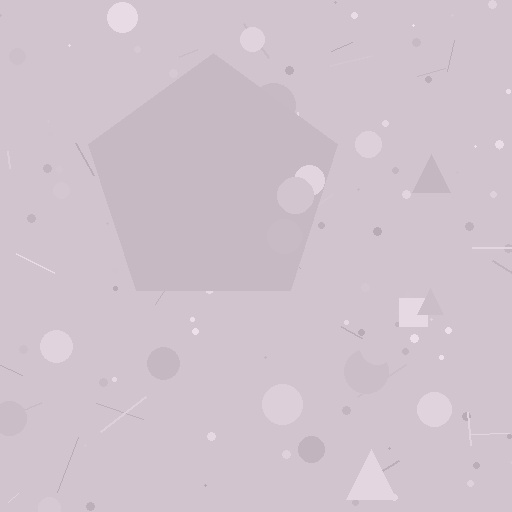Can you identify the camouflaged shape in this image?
The camouflaged shape is a pentagon.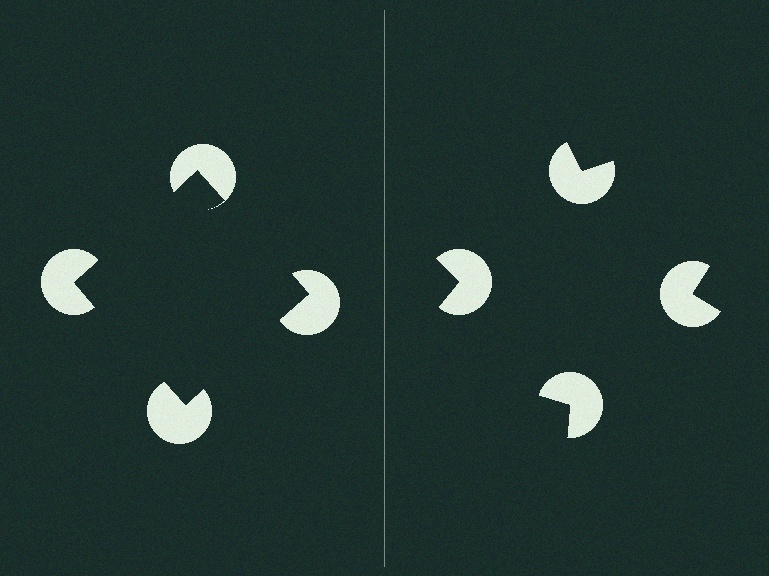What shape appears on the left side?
An illusory square.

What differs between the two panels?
The pac-man discs are positioned identically on both sides; only the wedge orientations differ. On the left they align to a square; on the right they are misaligned.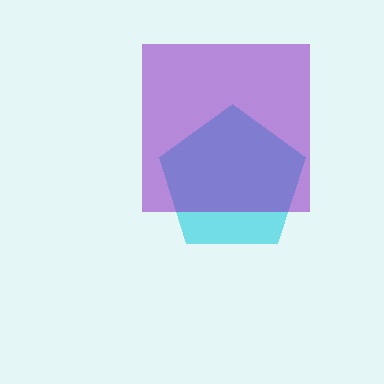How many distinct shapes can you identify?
There are 2 distinct shapes: a cyan pentagon, a purple square.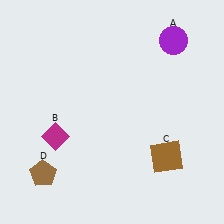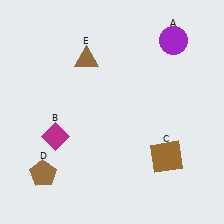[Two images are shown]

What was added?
A brown triangle (E) was added in Image 2.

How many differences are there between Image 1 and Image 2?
There is 1 difference between the two images.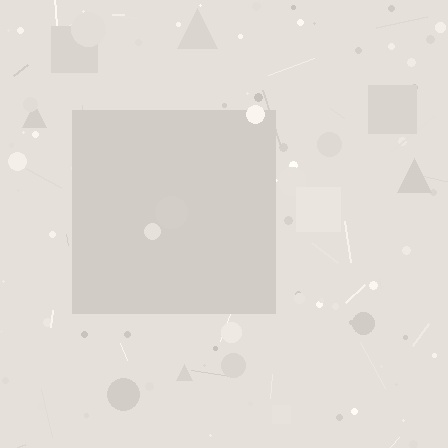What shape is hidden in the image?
A square is hidden in the image.